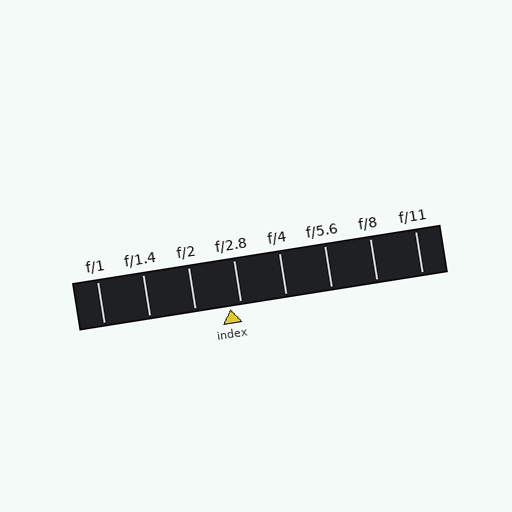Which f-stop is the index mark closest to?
The index mark is closest to f/2.8.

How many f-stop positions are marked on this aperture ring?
There are 8 f-stop positions marked.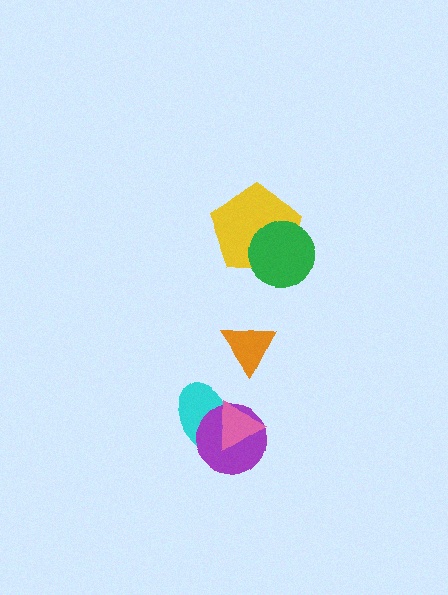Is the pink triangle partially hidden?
No, no other shape covers it.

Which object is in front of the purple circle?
The pink triangle is in front of the purple circle.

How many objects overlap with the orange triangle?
0 objects overlap with the orange triangle.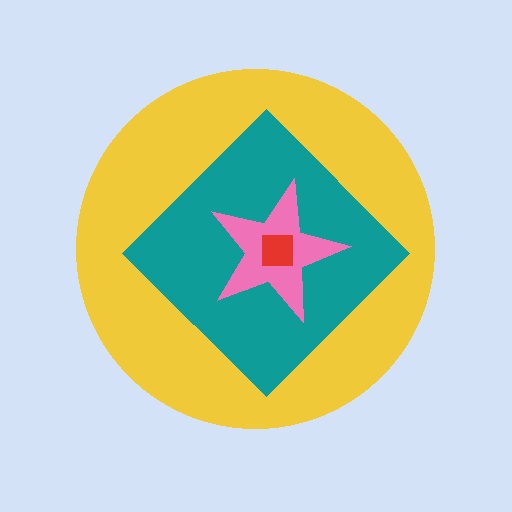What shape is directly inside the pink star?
The red square.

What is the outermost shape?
The yellow circle.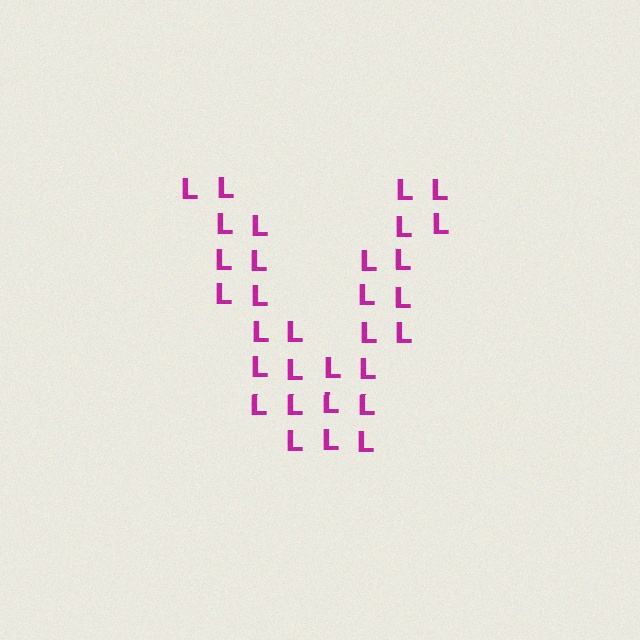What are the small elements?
The small elements are letter L's.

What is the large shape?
The large shape is the letter V.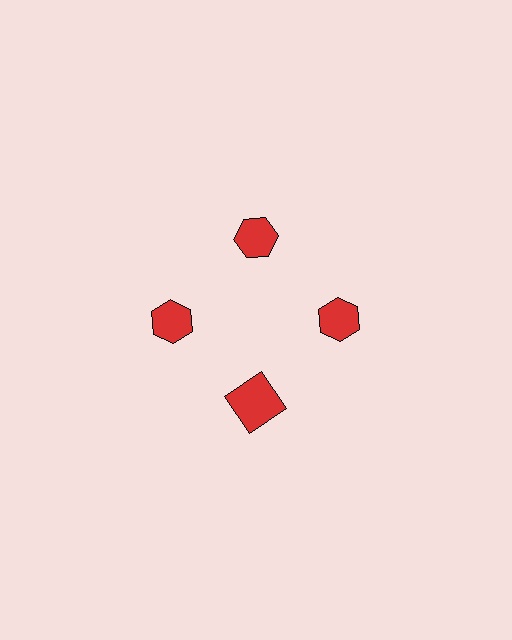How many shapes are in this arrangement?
There are 4 shapes arranged in a ring pattern.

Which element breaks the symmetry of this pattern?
The red square at roughly the 6 o'clock position breaks the symmetry. All other shapes are red hexagons.